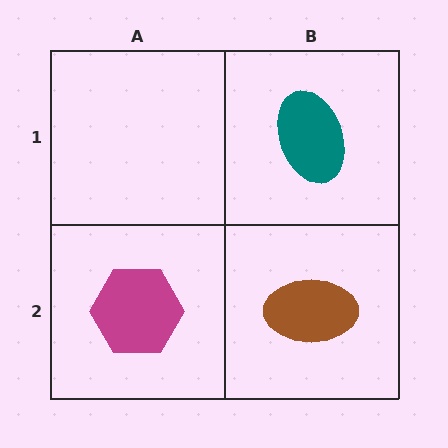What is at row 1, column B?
A teal ellipse.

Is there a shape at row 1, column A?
No, that cell is empty.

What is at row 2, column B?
A brown ellipse.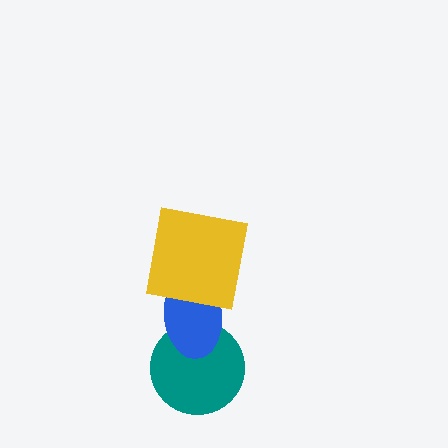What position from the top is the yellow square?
The yellow square is 1st from the top.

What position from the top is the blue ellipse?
The blue ellipse is 2nd from the top.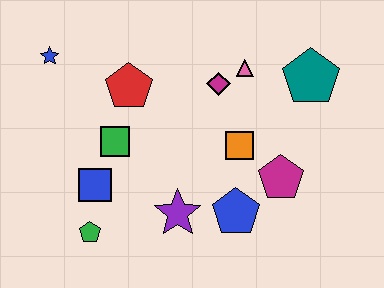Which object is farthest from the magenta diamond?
The green pentagon is farthest from the magenta diamond.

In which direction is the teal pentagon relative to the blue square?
The teal pentagon is to the right of the blue square.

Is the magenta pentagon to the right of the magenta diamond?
Yes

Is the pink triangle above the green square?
Yes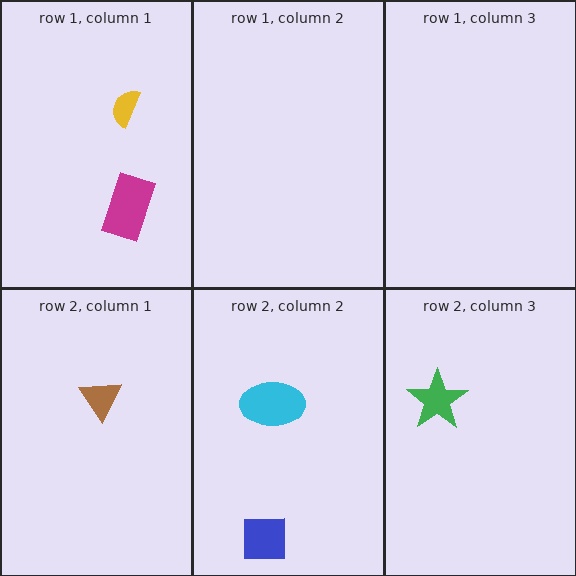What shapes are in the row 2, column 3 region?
The green star.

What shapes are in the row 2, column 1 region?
The brown triangle.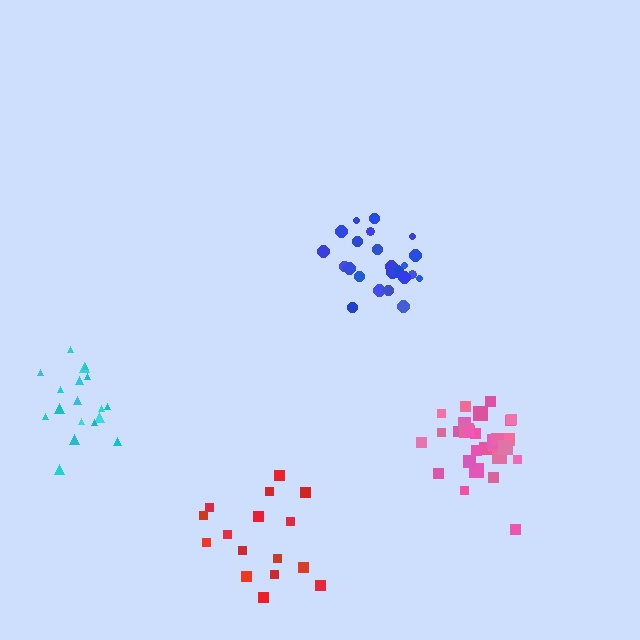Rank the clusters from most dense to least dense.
cyan, pink, blue, red.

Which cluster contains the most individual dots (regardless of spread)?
Pink (29).